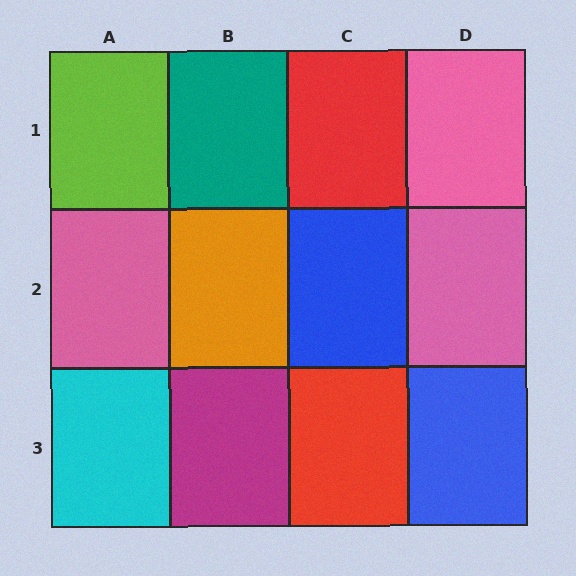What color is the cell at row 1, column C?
Red.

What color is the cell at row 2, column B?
Orange.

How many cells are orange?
1 cell is orange.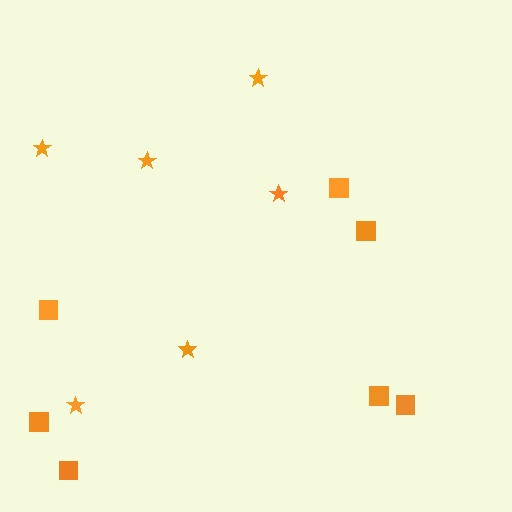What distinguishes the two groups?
There are 2 groups: one group of squares (7) and one group of stars (6).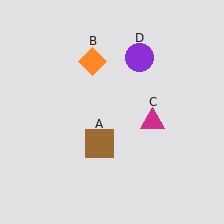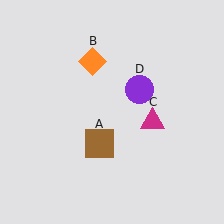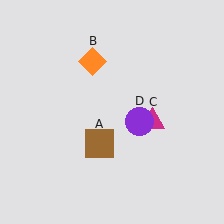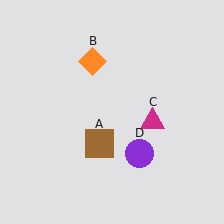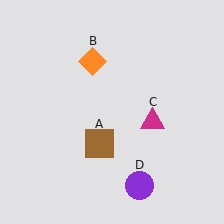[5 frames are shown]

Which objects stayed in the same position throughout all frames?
Brown square (object A) and orange diamond (object B) and magenta triangle (object C) remained stationary.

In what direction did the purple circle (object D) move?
The purple circle (object D) moved down.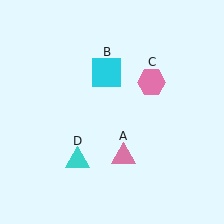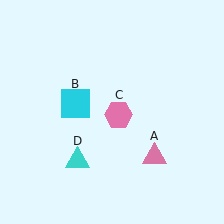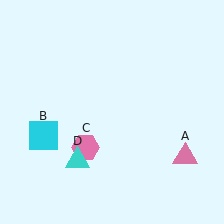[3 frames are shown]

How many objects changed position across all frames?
3 objects changed position: pink triangle (object A), cyan square (object B), pink hexagon (object C).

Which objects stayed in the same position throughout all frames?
Cyan triangle (object D) remained stationary.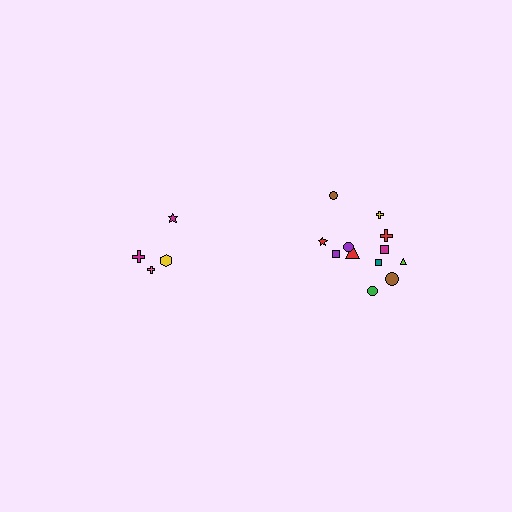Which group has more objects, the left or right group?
The right group.